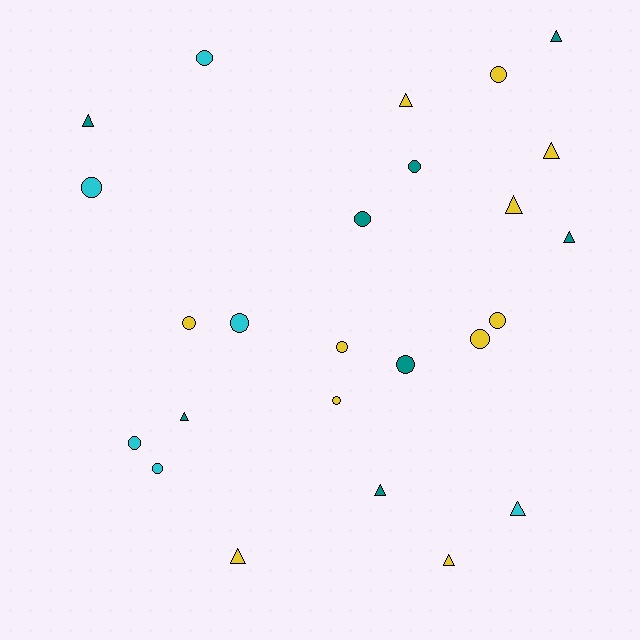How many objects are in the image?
There are 25 objects.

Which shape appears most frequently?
Circle, with 14 objects.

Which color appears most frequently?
Yellow, with 11 objects.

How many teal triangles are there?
There are 5 teal triangles.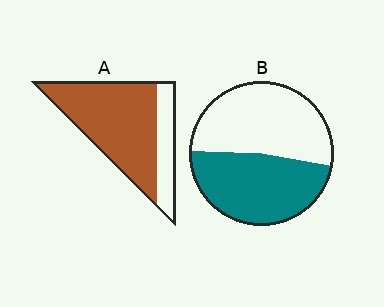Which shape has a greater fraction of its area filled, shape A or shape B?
Shape A.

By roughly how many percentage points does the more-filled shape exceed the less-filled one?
By roughly 30 percentage points (A over B).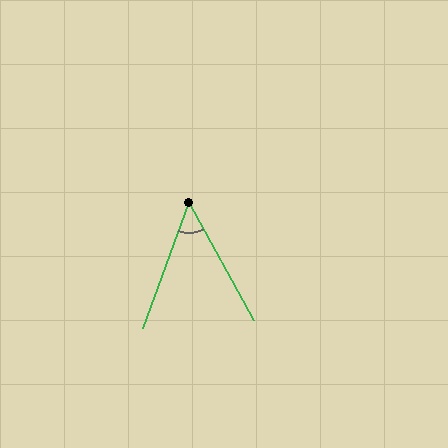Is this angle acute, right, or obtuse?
It is acute.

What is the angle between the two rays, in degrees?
Approximately 49 degrees.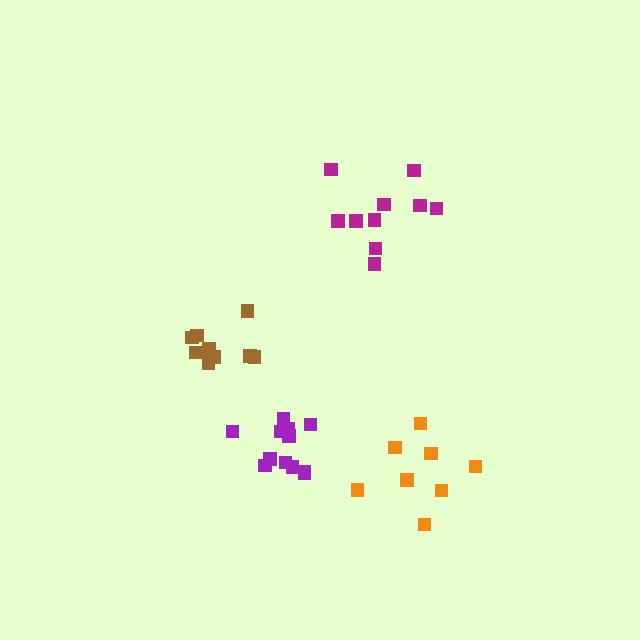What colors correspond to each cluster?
The clusters are colored: orange, purple, magenta, brown.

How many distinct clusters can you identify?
There are 4 distinct clusters.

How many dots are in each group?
Group 1: 8 dots, Group 2: 12 dots, Group 3: 10 dots, Group 4: 9 dots (39 total).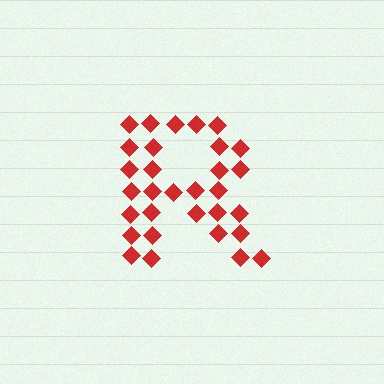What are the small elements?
The small elements are diamonds.